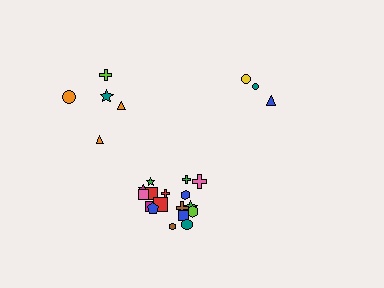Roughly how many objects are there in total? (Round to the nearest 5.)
Roughly 25 objects in total.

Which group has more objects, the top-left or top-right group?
The top-left group.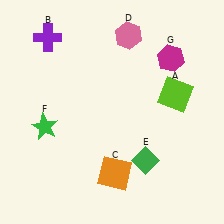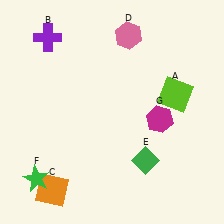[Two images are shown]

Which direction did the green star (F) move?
The green star (F) moved down.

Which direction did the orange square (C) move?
The orange square (C) moved left.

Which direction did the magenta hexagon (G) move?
The magenta hexagon (G) moved down.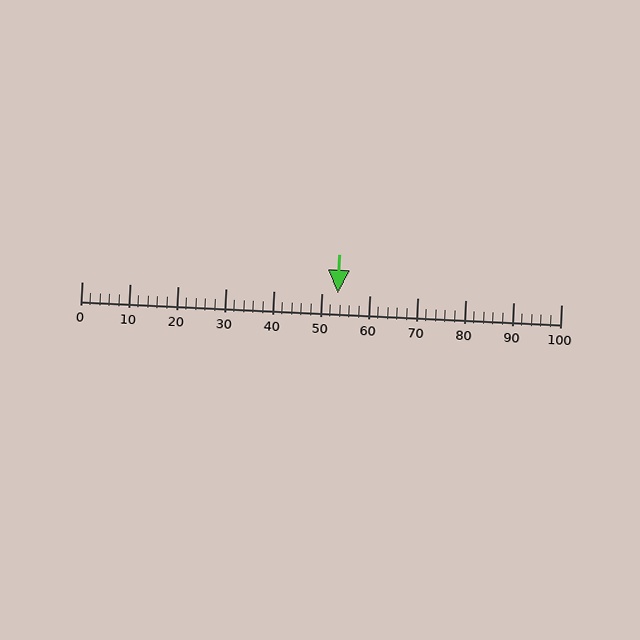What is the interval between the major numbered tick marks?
The major tick marks are spaced 10 units apart.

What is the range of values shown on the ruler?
The ruler shows values from 0 to 100.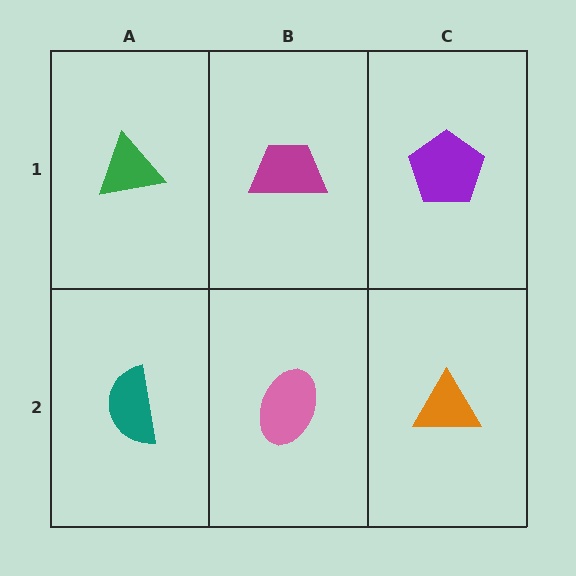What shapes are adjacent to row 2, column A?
A green triangle (row 1, column A), a pink ellipse (row 2, column B).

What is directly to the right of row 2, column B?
An orange triangle.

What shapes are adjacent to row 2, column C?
A purple pentagon (row 1, column C), a pink ellipse (row 2, column B).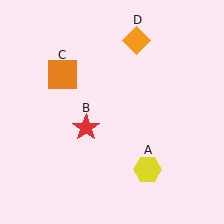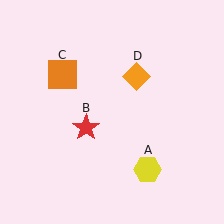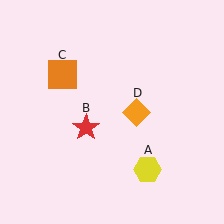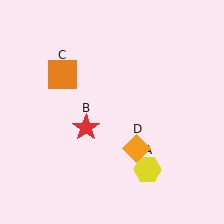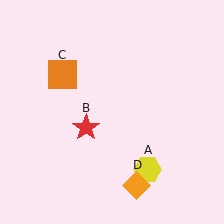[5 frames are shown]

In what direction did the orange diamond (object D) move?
The orange diamond (object D) moved down.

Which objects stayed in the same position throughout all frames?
Yellow hexagon (object A) and red star (object B) and orange square (object C) remained stationary.